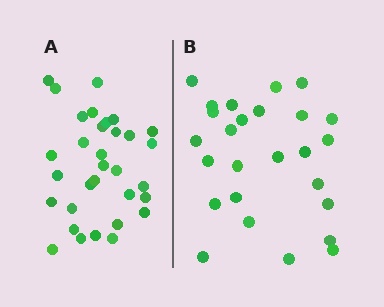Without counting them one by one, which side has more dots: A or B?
Region A (the left region) has more dots.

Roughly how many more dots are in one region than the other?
Region A has about 6 more dots than region B.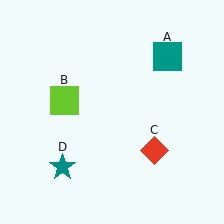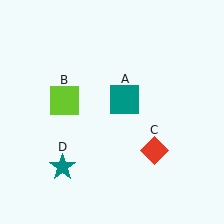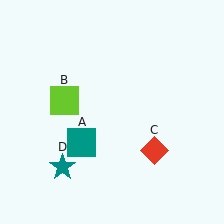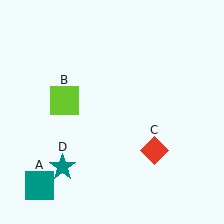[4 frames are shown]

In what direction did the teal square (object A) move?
The teal square (object A) moved down and to the left.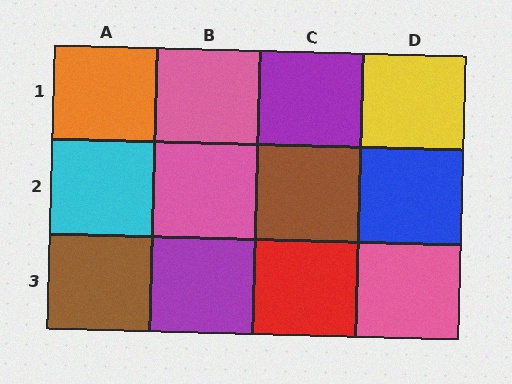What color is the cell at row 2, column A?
Cyan.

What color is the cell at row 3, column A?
Brown.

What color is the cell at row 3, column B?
Purple.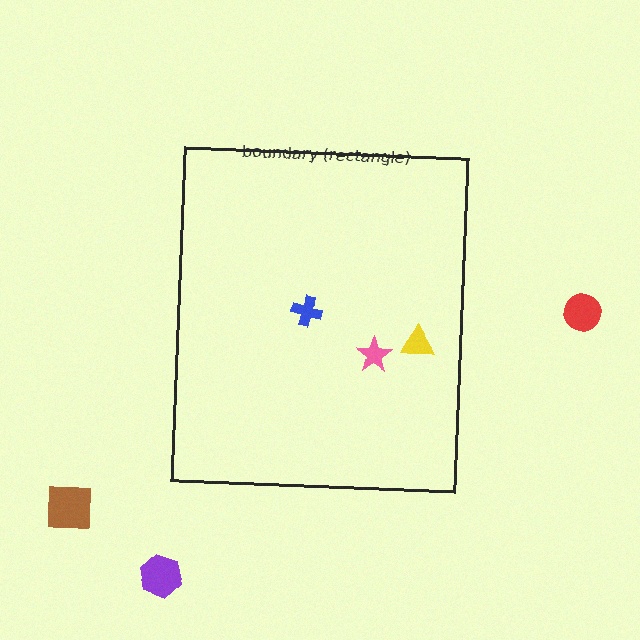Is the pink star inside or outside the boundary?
Inside.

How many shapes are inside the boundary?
3 inside, 3 outside.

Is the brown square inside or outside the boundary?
Outside.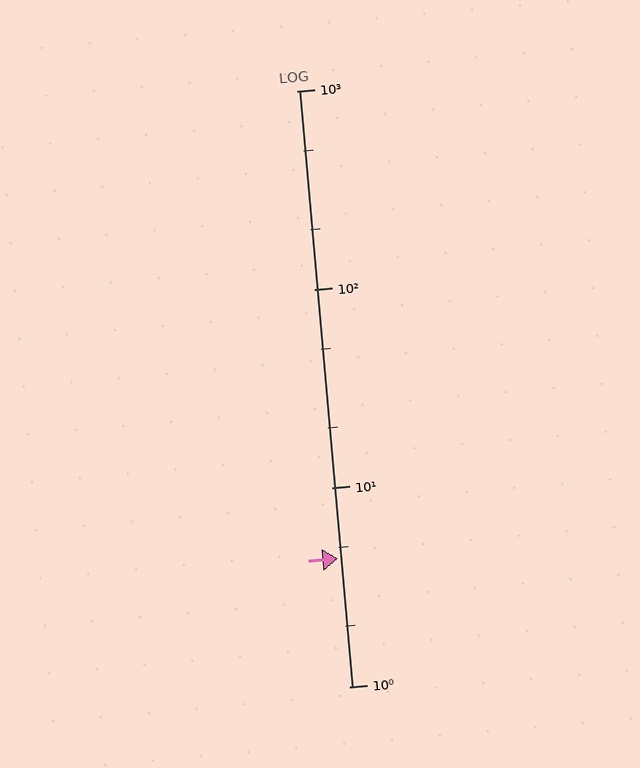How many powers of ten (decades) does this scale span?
The scale spans 3 decades, from 1 to 1000.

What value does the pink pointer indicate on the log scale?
The pointer indicates approximately 4.4.